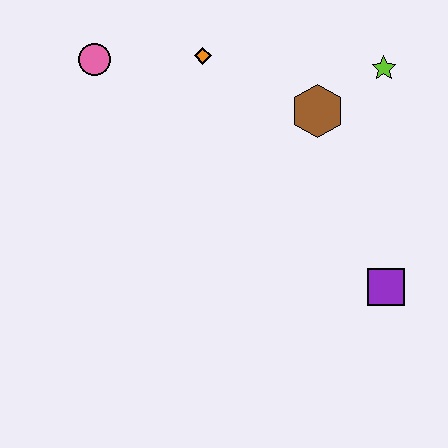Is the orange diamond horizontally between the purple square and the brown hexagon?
No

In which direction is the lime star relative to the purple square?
The lime star is above the purple square.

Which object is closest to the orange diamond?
The pink circle is closest to the orange diamond.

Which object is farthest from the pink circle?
The purple square is farthest from the pink circle.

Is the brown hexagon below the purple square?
No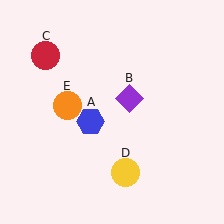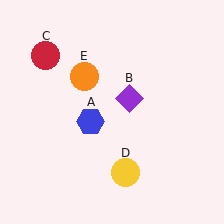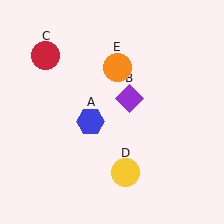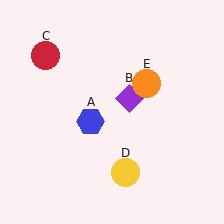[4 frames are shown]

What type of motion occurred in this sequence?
The orange circle (object E) rotated clockwise around the center of the scene.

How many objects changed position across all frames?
1 object changed position: orange circle (object E).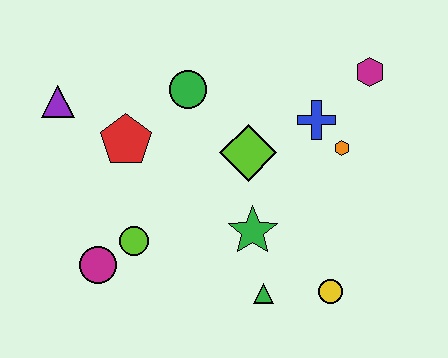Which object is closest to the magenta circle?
The lime circle is closest to the magenta circle.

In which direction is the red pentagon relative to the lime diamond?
The red pentagon is to the left of the lime diamond.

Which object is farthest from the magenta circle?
The magenta hexagon is farthest from the magenta circle.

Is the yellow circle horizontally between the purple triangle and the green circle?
No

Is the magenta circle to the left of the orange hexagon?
Yes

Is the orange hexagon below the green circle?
Yes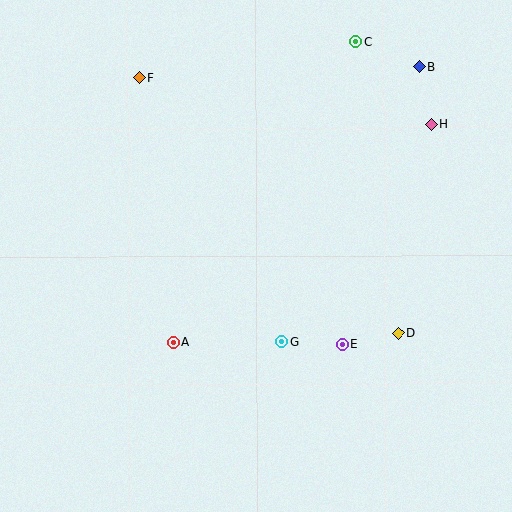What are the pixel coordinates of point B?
Point B is at (420, 67).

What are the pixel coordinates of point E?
Point E is at (343, 344).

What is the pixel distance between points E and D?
The distance between E and D is 57 pixels.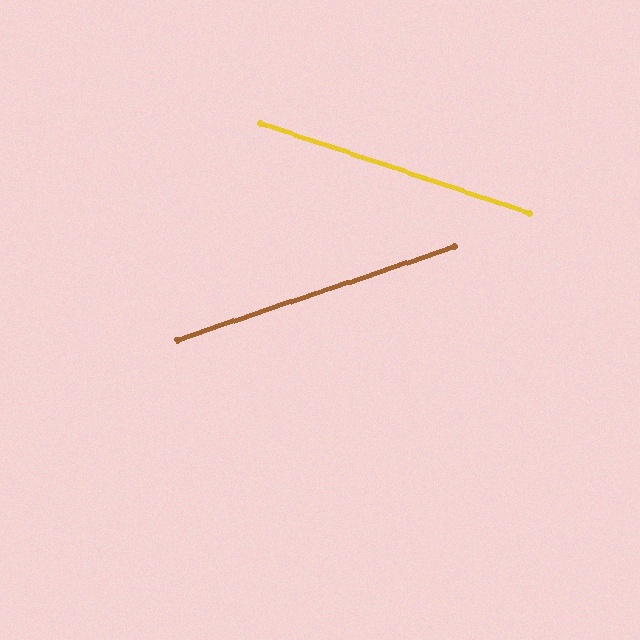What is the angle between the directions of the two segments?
Approximately 37 degrees.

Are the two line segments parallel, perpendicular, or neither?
Neither parallel nor perpendicular — they differ by about 37°.